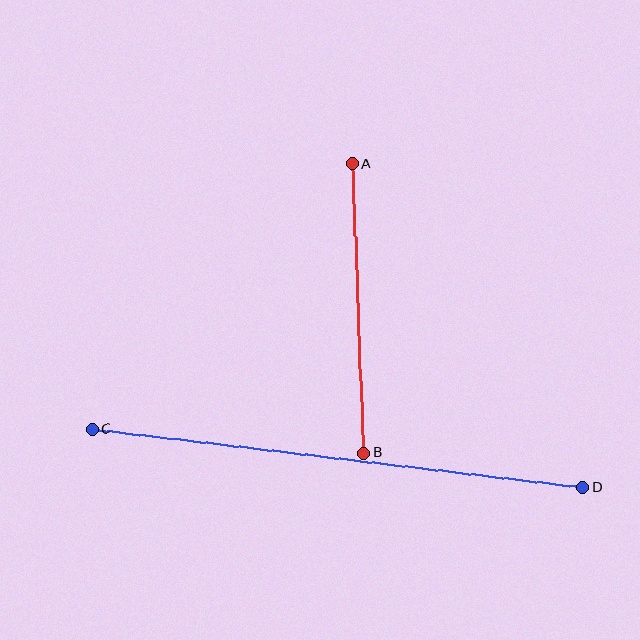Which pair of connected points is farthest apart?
Points C and D are farthest apart.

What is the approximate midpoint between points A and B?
The midpoint is at approximately (358, 308) pixels.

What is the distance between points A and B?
The distance is approximately 290 pixels.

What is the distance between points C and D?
The distance is approximately 494 pixels.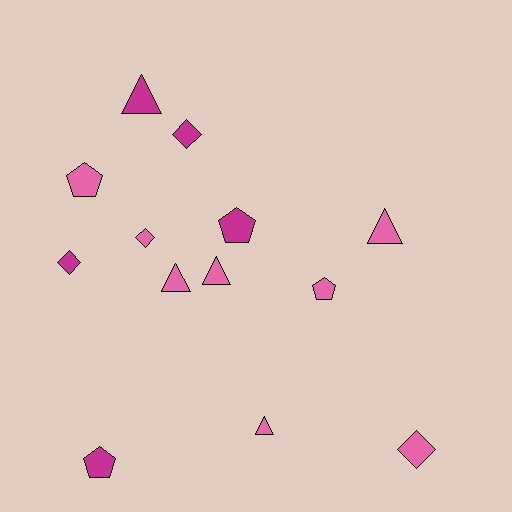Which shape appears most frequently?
Triangle, with 5 objects.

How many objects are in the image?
There are 13 objects.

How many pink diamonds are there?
There are 2 pink diamonds.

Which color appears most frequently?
Pink, with 8 objects.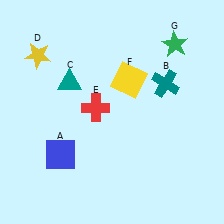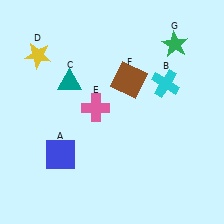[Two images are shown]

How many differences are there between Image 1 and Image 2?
There are 3 differences between the two images.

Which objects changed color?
B changed from teal to cyan. E changed from red to pink. F changed from yellow to brown.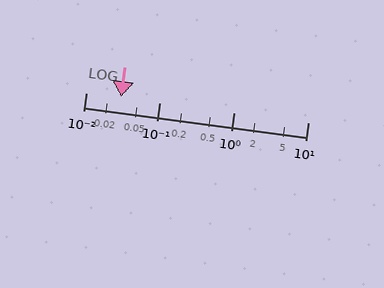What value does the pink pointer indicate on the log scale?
The pointer indicates approximately 0.03.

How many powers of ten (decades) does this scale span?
The scale spans 3 decades, from 0.01 to 10.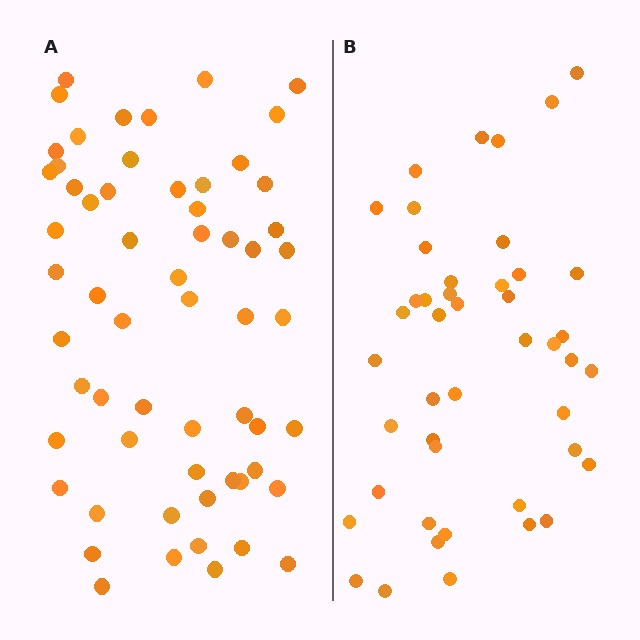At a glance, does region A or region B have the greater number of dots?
Region A (the left region) has more dots.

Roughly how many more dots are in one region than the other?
Region A has approximately 15 more dots than region B.